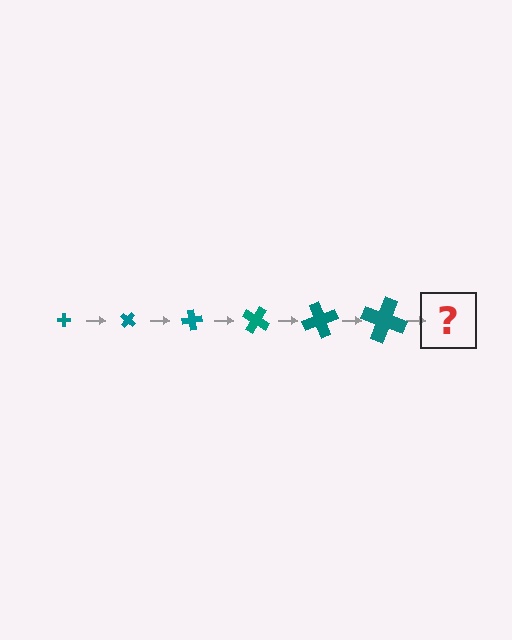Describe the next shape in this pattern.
It should be a cross, larger than the previous one and rotated 240 degrees from the start.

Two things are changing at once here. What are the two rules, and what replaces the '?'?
The two rules are that the cross grows larger each step and it rotates 40 degrees each step. The '?' should be a cross, larger than the previous one and rotated 240 degrees from the start.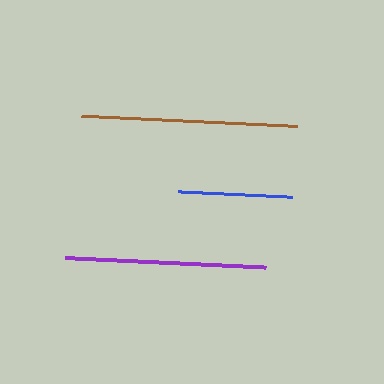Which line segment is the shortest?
The blue line is the shortest at approximately 114 pixels.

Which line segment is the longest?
The brown line is the longest at approximately 216 pixels.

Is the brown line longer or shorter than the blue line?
The brown line is longer than the blue line.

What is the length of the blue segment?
The blue segment is approximately 114 pixels long.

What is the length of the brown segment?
The brown segment is approximately 216 pixels long.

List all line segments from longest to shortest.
From longest to shortest: brown, purple, blue.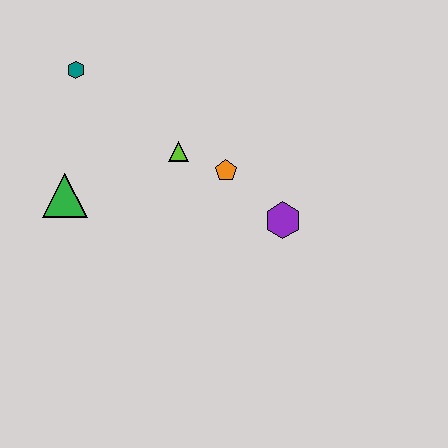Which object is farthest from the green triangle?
The purple hexagon is farthest from the green triangle.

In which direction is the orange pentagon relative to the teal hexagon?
The orange pentagon is to the right of the teal hexagon.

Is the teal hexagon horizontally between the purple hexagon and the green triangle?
Yes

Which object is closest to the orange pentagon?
The lime triangle is closest to the orange pentagon.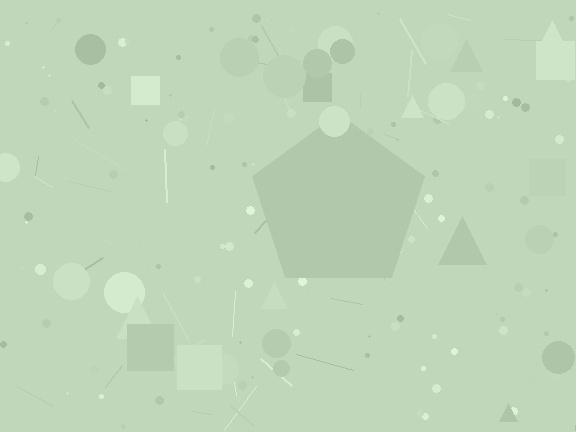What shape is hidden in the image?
A pentagon is hidden in the image.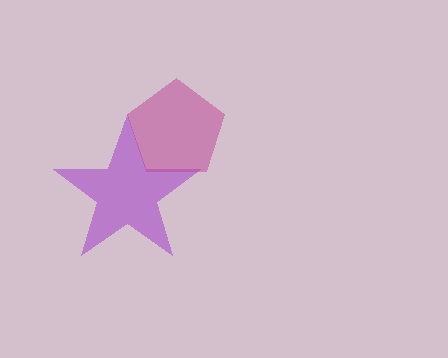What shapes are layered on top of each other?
The layered shapes are: a purple star, a magenta pentagon.